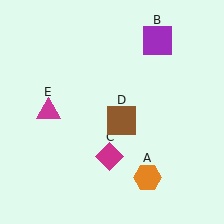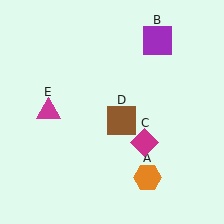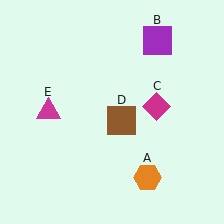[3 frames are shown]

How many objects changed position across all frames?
1 object changed position: magenta diamond (object C).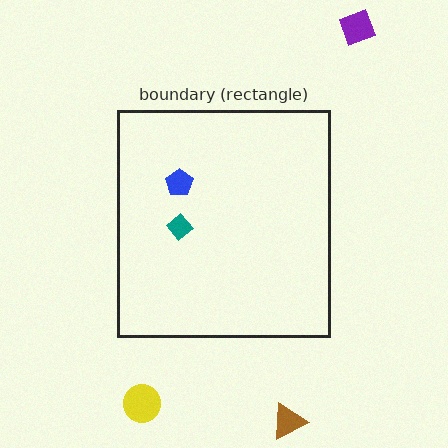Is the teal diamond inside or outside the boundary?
Inside.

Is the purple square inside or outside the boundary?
Outside.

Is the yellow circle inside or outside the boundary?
Outside.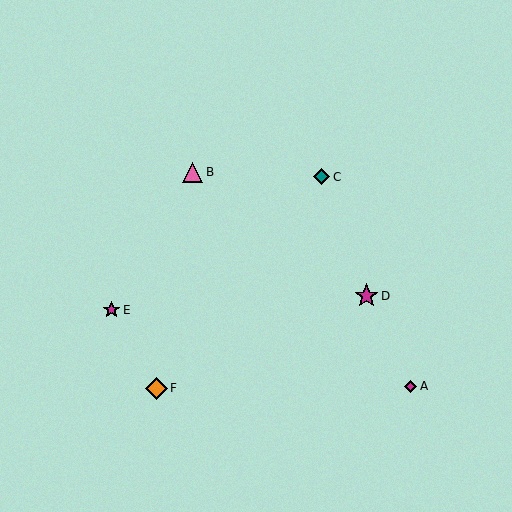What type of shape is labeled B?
Shape B is a pink triangle.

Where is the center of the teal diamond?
The center of the teal diamond is at (322, 177).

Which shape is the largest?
The magenta star (labeled D) is the largest.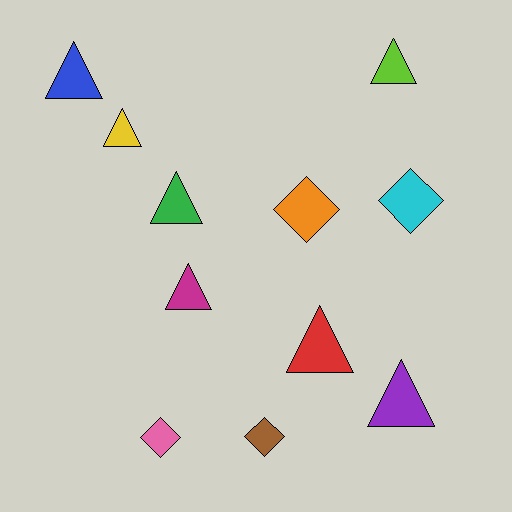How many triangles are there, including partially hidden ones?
There are 7 triangles.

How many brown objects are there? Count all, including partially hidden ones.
There is 1 brown object.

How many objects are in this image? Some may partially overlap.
There are 11 objects.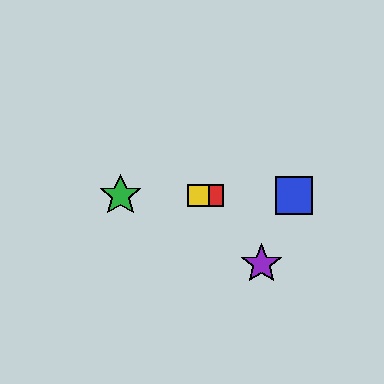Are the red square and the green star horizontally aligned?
Yes, both are at y≈196.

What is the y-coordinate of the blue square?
The blue square is at y≈196.